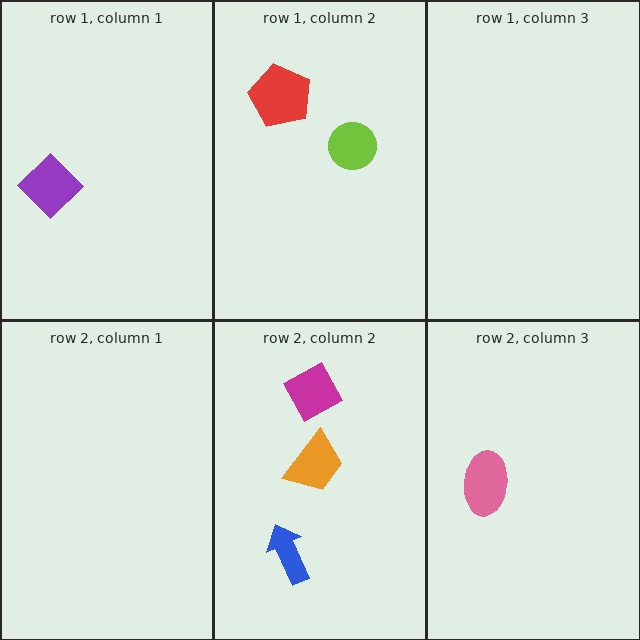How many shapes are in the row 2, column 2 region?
3.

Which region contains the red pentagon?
The row 1, column 2 region.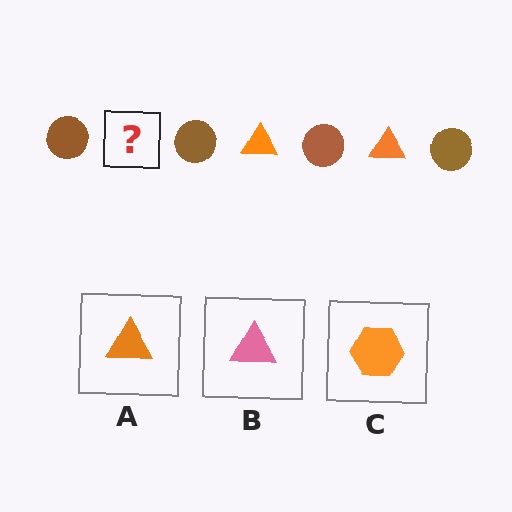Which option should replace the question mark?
Option A.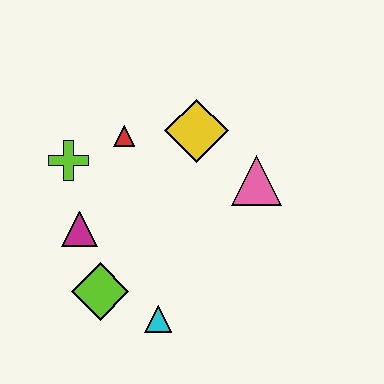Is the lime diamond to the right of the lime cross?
Yes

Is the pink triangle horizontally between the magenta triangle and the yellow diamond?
No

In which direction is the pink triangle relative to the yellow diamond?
The pink triangle is to the right of the yellow diamond.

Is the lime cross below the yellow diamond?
Yes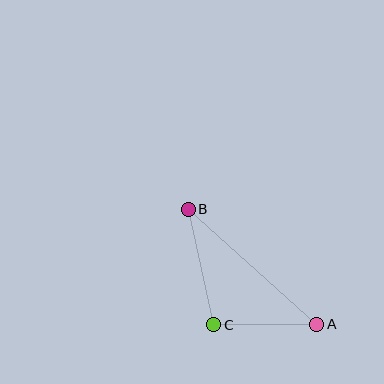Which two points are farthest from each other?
Points A and B are farthest from each other.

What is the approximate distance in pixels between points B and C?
The distance between B and C is approximately 118 pixels.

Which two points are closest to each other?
Points A and C are closest to each other.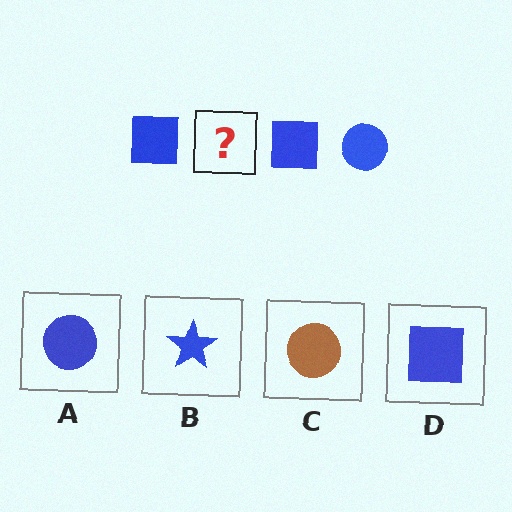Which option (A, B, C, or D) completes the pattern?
A.